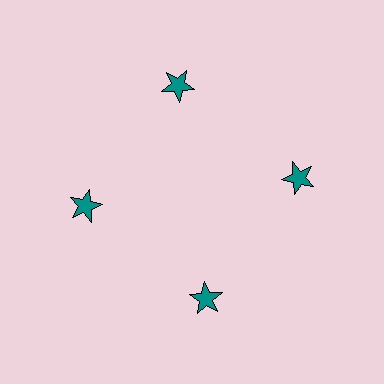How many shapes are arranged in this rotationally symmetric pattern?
There are 4 shapes, arranged in 4 groups of 1.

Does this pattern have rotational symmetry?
Yes, this pattern has 4-fold rotational symmetry. It looks the same after rotating 90 degrees around the center.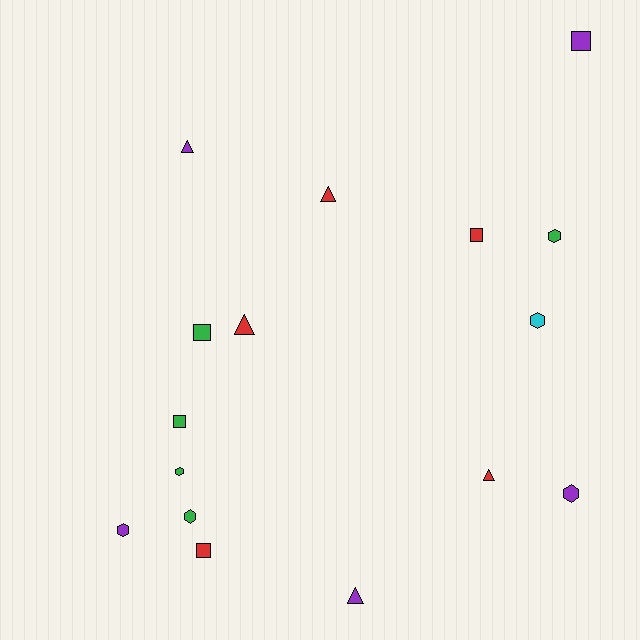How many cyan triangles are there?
There are no cyan triangles.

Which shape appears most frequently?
Hexagon, with 6 objects.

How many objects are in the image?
There are 16 objects.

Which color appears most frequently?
Green, with 5 objects.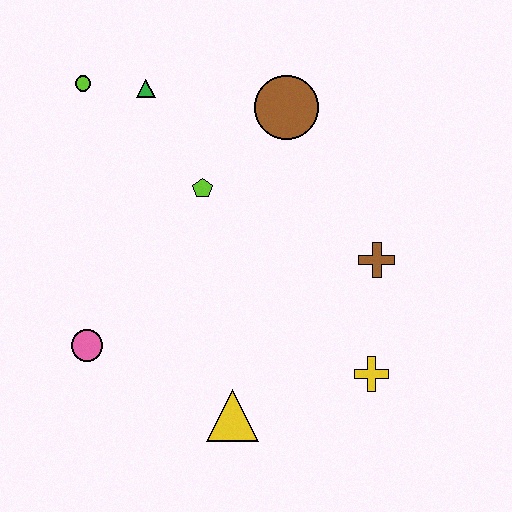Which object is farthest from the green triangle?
The yellow cross is farthest from the green triangle.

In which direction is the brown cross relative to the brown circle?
The brown cross is below the brown circle.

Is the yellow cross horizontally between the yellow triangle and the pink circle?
No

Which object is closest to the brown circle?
The lime pentagon is closest to the brown circle.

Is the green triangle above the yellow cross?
Yes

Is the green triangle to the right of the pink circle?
Yes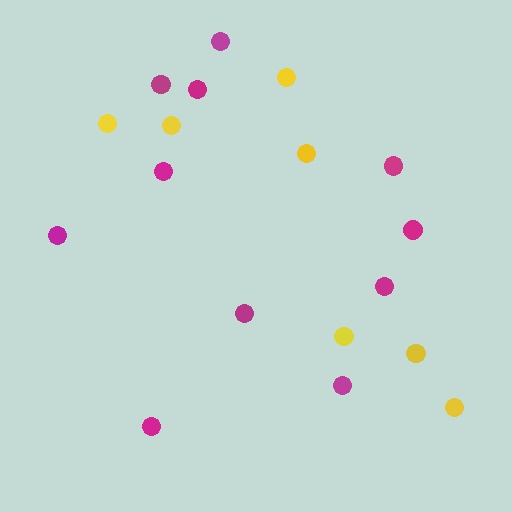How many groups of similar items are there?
There are 2 groups: one group of yellow circles (7) and one group of magenta circles (11).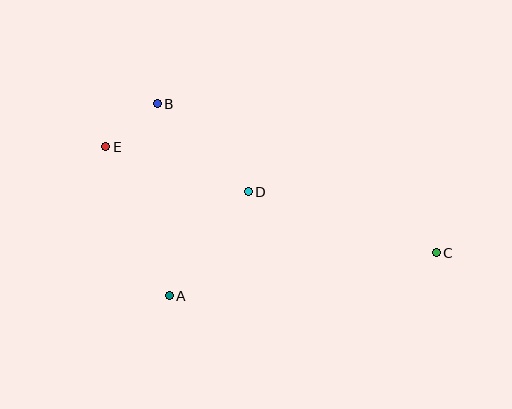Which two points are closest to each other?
Points B and E are closest to each other.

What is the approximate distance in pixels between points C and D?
The distance between C and D is approximately 198 pixels.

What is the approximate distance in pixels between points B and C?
The distance between B and C is approximately 316 pixels.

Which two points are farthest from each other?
Points C and E are farthest from each other.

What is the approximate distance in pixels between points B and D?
The distance between B and D is approximately 126 pixels.